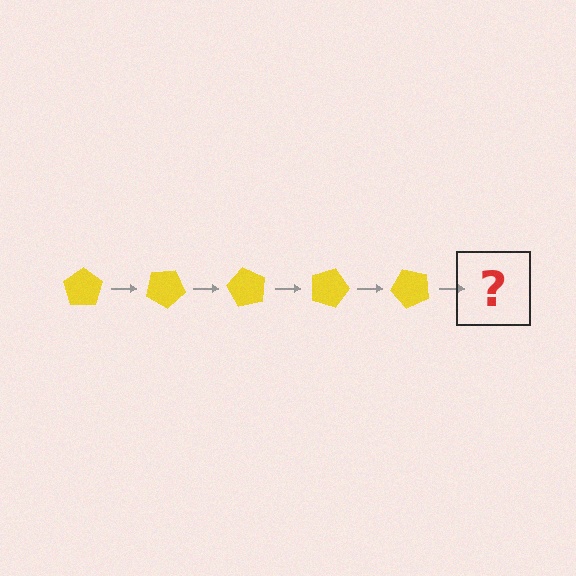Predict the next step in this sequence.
The next step is a yellow pentagon rotated 150 degrees.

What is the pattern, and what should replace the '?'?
The pattern is that the pentagon rotates 30 degrees each step. The '?' should be a yellow pentagon rotated 150 degrees.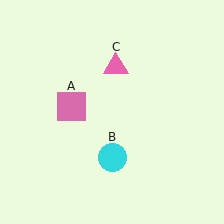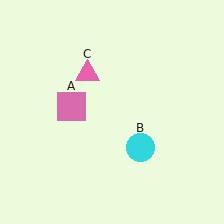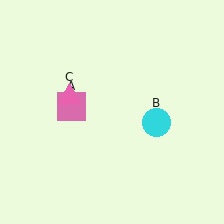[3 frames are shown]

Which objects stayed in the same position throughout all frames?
Pink square (object A) remained stationary.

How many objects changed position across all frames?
2 objects changed position: cyan circle (object B), pink triangle (object C).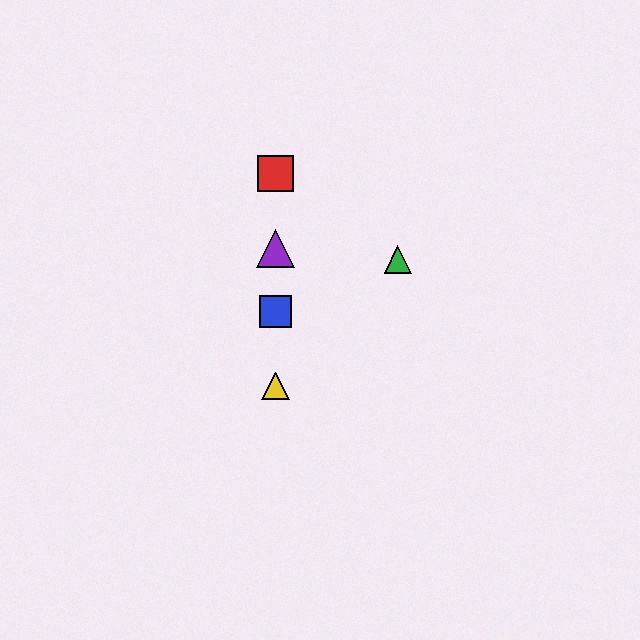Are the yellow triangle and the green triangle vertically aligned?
No, the yellow triangle is at x≈275 and the green triangle is at x≈398.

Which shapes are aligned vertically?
The red square, the blue square, the yellow triangle, the purple triangle are aligned vertically.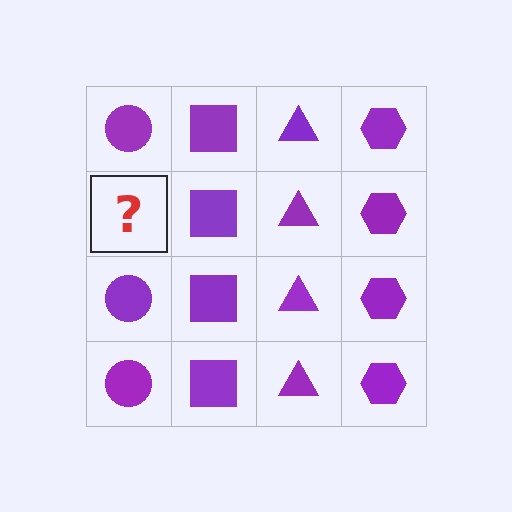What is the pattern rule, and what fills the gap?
The rule is that each column has a consistent shape. The gap should be filled with a purple circle.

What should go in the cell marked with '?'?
The missing cell should contain a purple circle.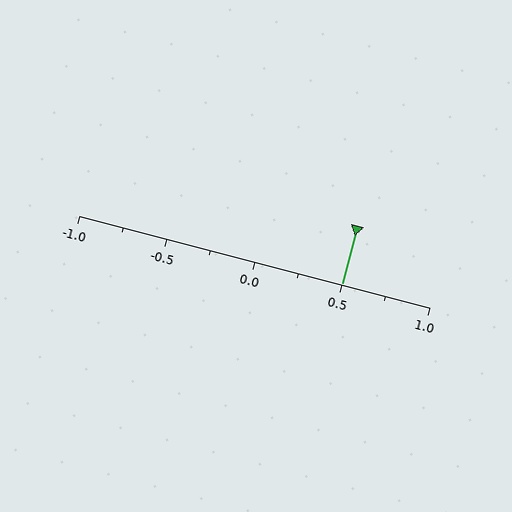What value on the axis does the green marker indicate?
The marker indicates approximately 0.5.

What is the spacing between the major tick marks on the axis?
The major ticks are spaced 0.5 apart.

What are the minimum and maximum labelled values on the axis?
The axis runs from -1.0 to 1.0.